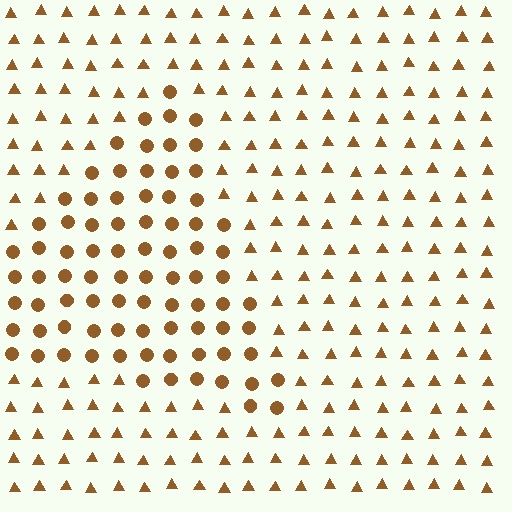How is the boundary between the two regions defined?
The boundary is defined by a change in element shape: circles inside vs. triangles outside. All elements share the same color and spacing.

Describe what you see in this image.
The image is filled with small brown elements arranged in a uniform grid. A triangle-shaped region contains circles, while the surrounding area contains triangles. The boundary is defined purely by the change in element shape.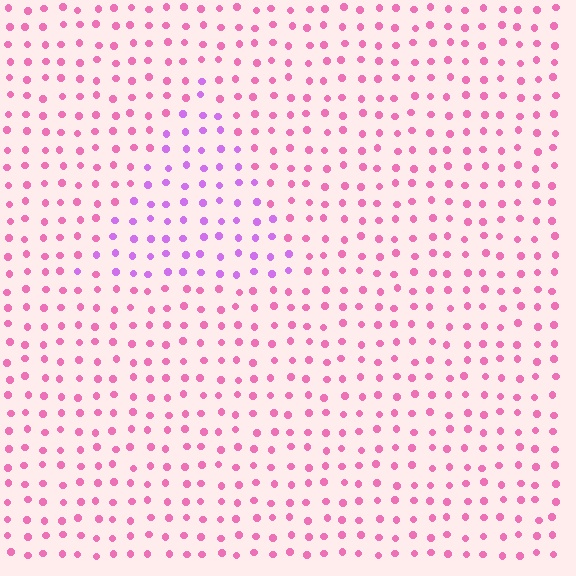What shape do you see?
I see a triangle.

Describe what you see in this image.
The image is filled with small pink elements in a uniform arrangement. A triangle-shaped region is visible where the elements are tinted to a slightly different hue, forming a subtle color boundary.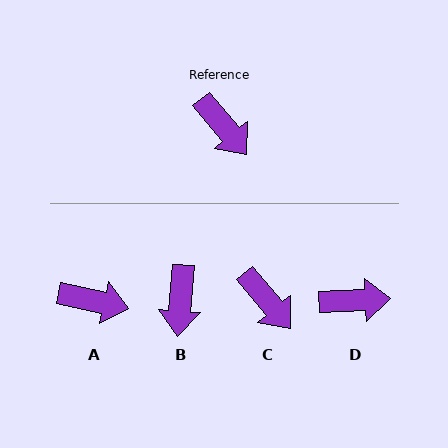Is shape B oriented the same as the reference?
No, it is off by about 44 degrees.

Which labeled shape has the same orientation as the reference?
C.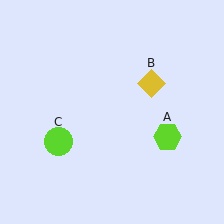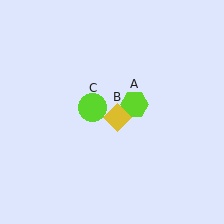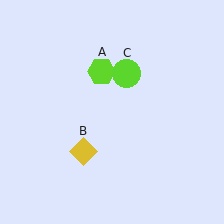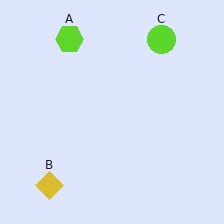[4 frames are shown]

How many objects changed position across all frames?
3 objects changed position: lime hexagon (object A), yellow diamond (object B), lime circle (object C).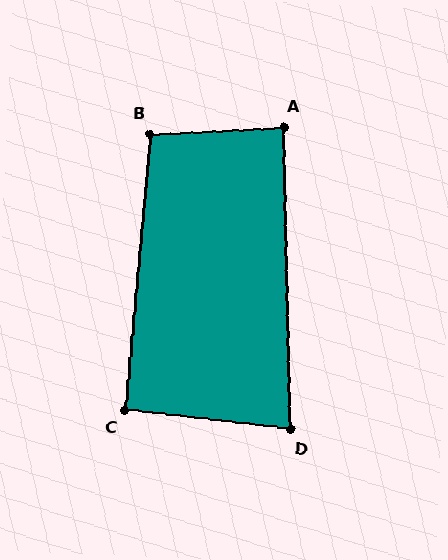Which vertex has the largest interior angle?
B, at approximately 98 degrees.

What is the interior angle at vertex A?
Approximately 89 degrees (approximately right).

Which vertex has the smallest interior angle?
D, at approximately 82 degrees.